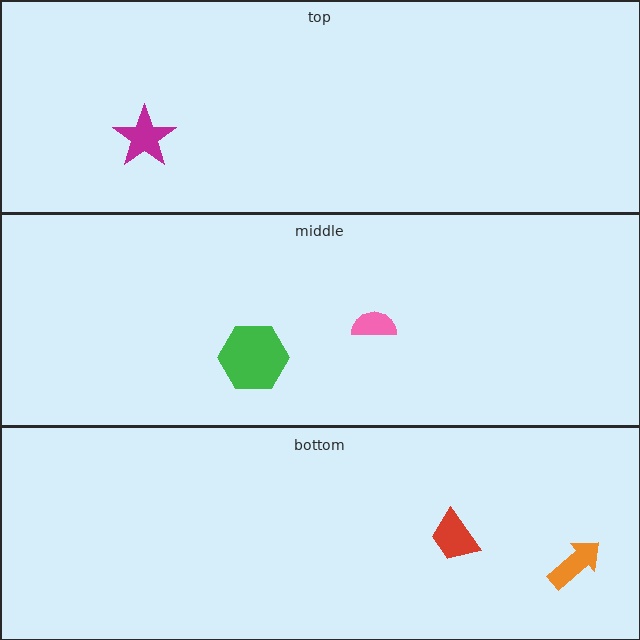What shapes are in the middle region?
The pink semicircle, the green hexagon.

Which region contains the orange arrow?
The bottom region.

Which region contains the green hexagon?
The middle region.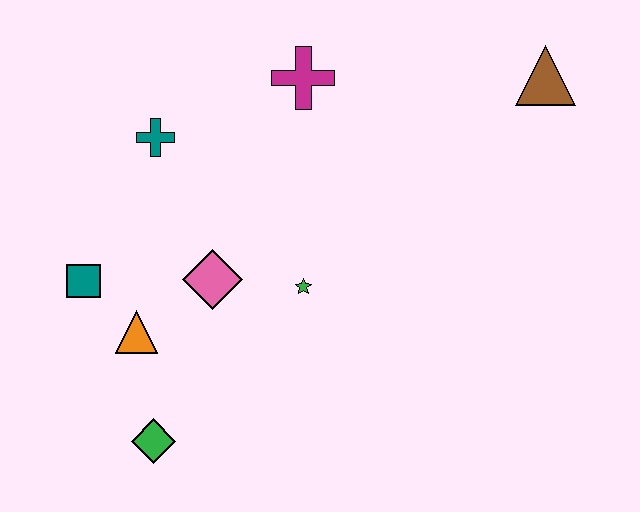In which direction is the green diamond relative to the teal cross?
The green diamond is below the teal cross.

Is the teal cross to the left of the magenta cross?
Yes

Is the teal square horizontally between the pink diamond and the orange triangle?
No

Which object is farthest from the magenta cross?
The green diamond is farthest from the magenta cross.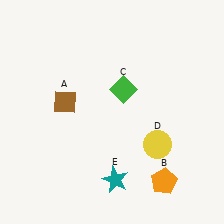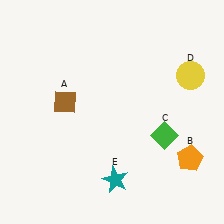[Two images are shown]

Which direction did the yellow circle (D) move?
The yellow circle (D) moved up.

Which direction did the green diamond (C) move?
The green diamond (C) moved down.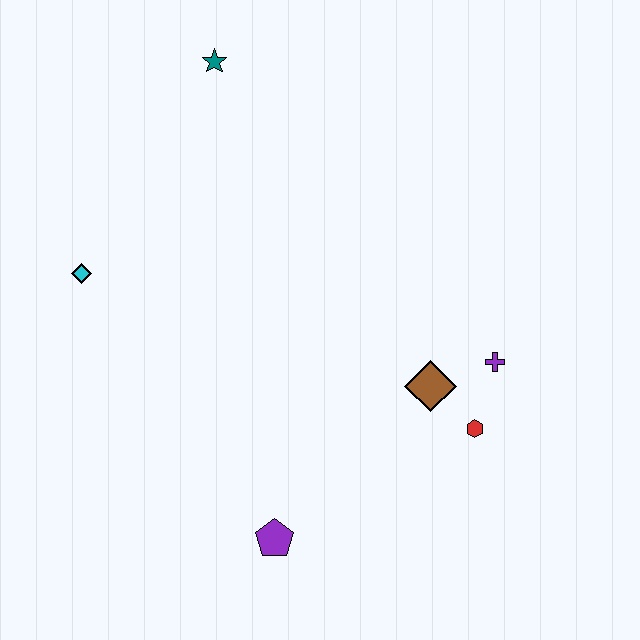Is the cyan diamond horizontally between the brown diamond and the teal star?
No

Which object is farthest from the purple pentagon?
The teal star is farthest from the purple pentagon.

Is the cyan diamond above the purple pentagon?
Yes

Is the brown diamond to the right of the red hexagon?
No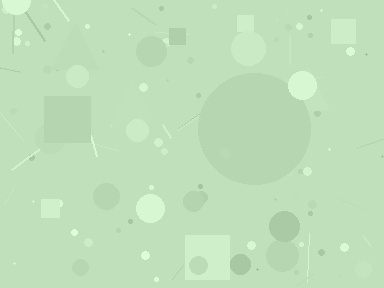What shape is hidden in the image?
A circle is hidden in the image.